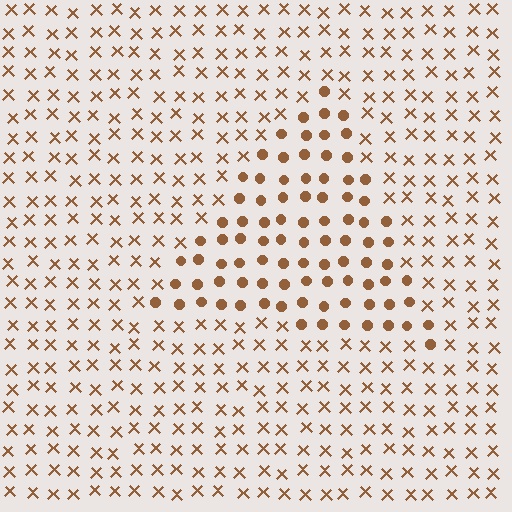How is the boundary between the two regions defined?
The boundary is defined by a change in element shape: circles inside vs. X marks outside. All elements share the same color and spacing.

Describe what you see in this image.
The image is filled with small brown elements arranged in a uniform grid. A triangle-shaped region contains circles, while the surrounding area contains X marks. The boundary is defined purely by the change in element shape.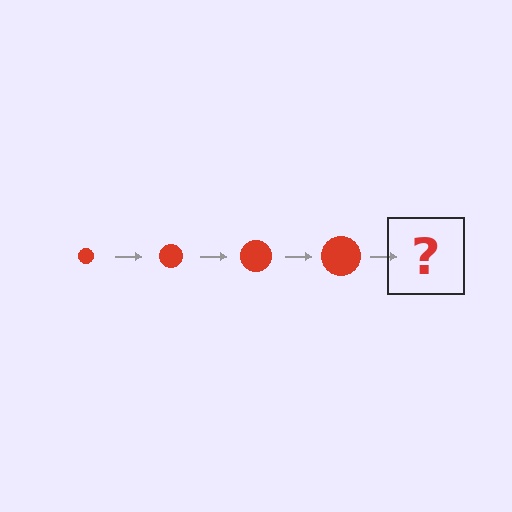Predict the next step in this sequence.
The next step is a red circle, larger than the previous one.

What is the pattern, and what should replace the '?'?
The pattern is that the circle gets progressively larger each step. The '?' should be a red circle, larger than the previous one.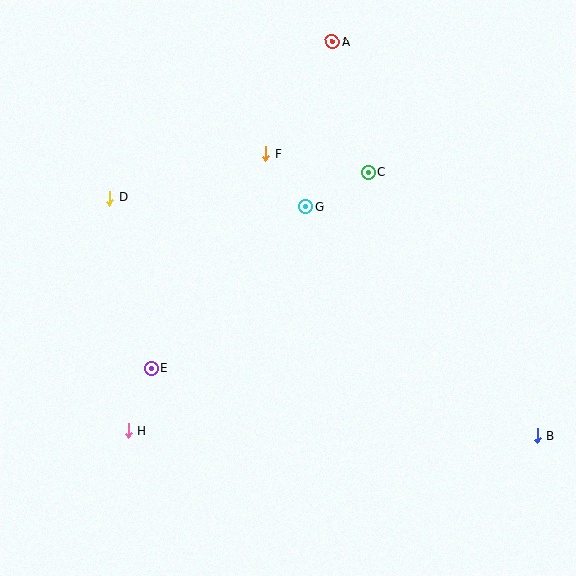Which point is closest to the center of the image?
Point G at (305, 207) is closest to the center.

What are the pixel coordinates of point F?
Point F is at (266, 154).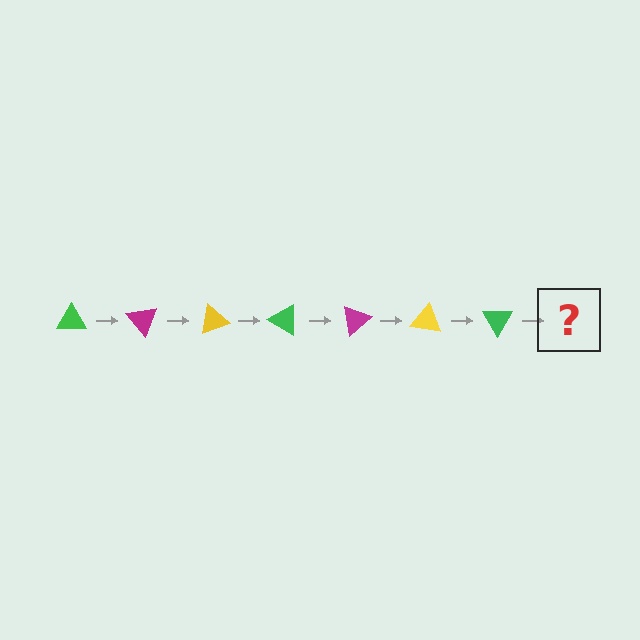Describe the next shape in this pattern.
It should be a magenta triangle, rotated 350 degrees from the start.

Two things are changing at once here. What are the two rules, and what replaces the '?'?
The two rules are that it rotates 50 degrees each step and the color cycles through green, magenta, and yellow. The '?' should be a magenta triangle, rotated 350 degrees from the start.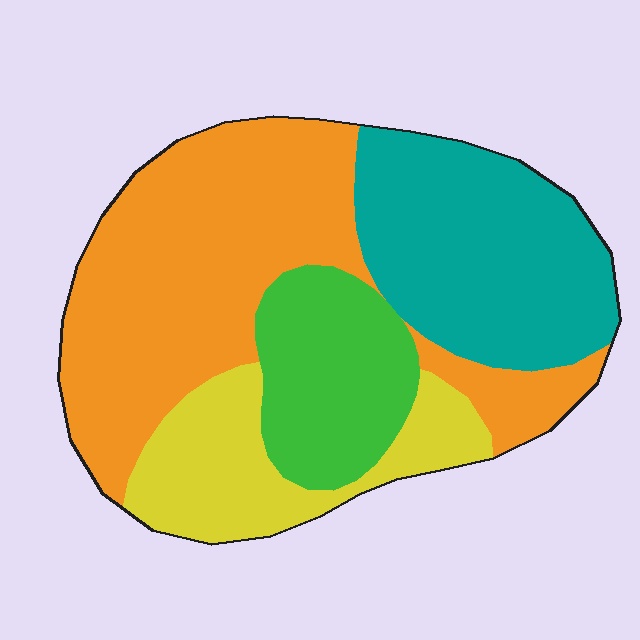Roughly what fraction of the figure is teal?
Teal covers 26% of the figure.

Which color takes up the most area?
Orange, at roughly 40%.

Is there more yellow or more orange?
Orange.